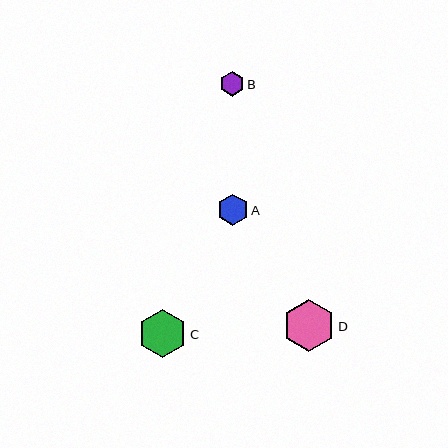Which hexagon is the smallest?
Hexagon B is the smallest with a size of approximately 24 pixels.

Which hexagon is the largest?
Hexagon D is the largest with a size of approximately 52 pixels.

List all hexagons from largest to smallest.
From largest to smallest: D, C, A, B.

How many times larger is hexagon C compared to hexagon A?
Hexagon C is approximately 1.6 times the size of hexagon A.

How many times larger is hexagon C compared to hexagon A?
Hexagon C is approximately 1.6 times the size of hexagon A.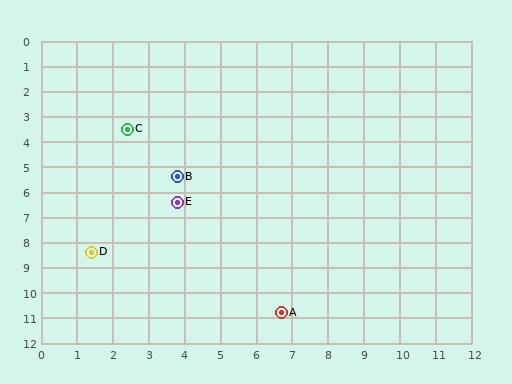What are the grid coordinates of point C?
Point C is at approximately (2.4, 3.5).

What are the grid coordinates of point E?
Point E is at approximately (3.8, 6.4).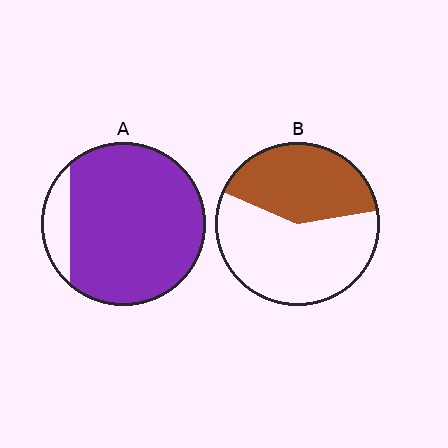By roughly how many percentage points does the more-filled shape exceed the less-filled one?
By roughly 45 percentage points (A over B).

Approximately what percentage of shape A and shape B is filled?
A is approximately 90% and B is approximately 40%.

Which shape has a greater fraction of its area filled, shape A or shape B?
Shape A.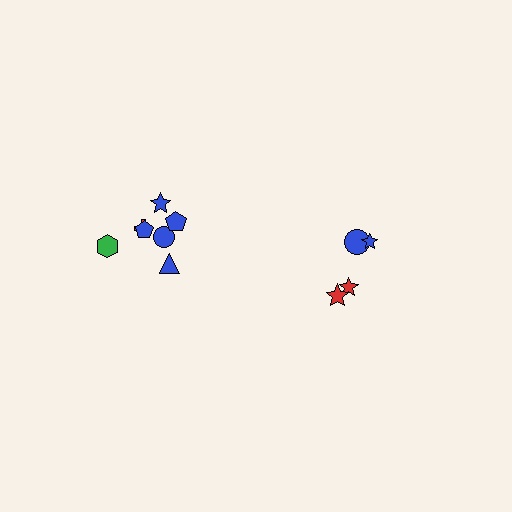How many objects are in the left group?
There are 7 objects.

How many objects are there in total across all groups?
There are 11 objects.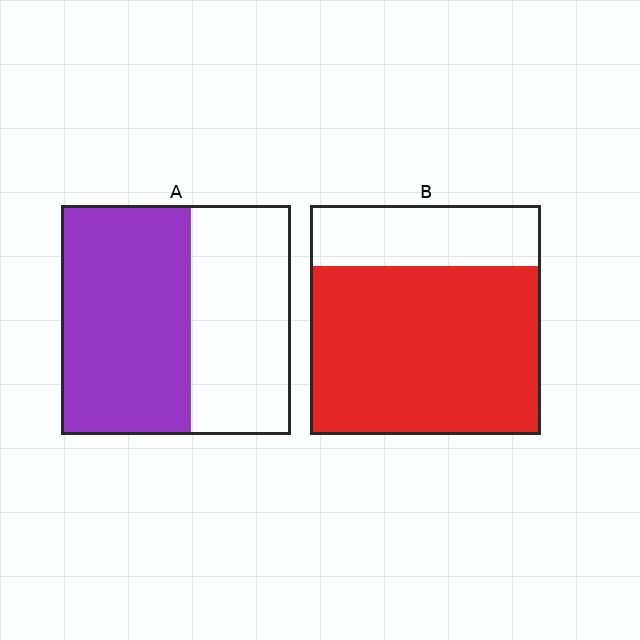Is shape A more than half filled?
Yes.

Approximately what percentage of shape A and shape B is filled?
A is approximately 55% and B is approximately 75%.